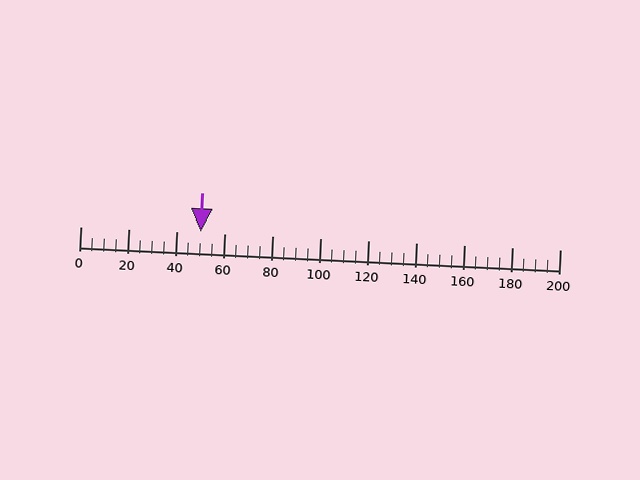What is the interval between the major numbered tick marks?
The major tick marks are spaced 20 units apart.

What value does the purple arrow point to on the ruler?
The purple arrow points to approximately 50.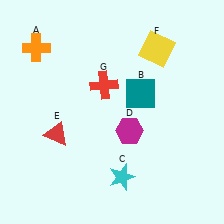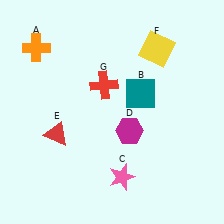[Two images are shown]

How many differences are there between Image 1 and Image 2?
There is 1 difference between the two images.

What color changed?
The star (C) changed from cyan in Image 1 to pink in Image 2.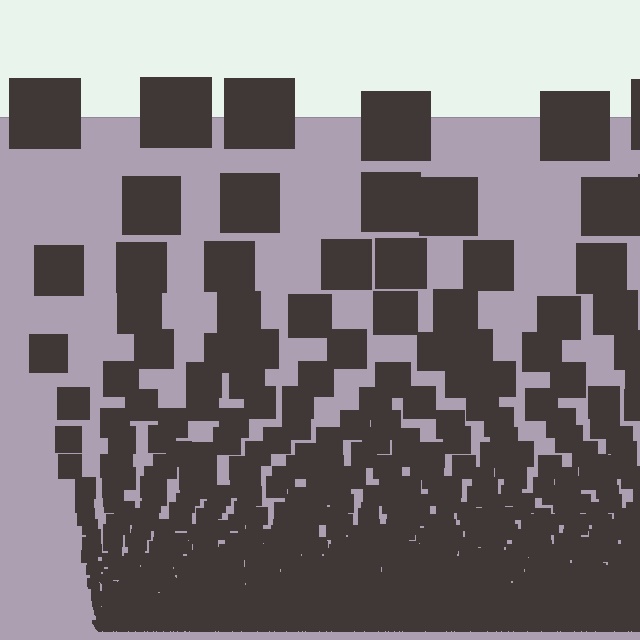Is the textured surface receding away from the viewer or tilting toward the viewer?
The surface appears to tilt toward the viewer. Texture elements get larger and sparser toward the top.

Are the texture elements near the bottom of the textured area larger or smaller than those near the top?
Smaller. The gradient is inverted — elements near the bottom are smaller and denser.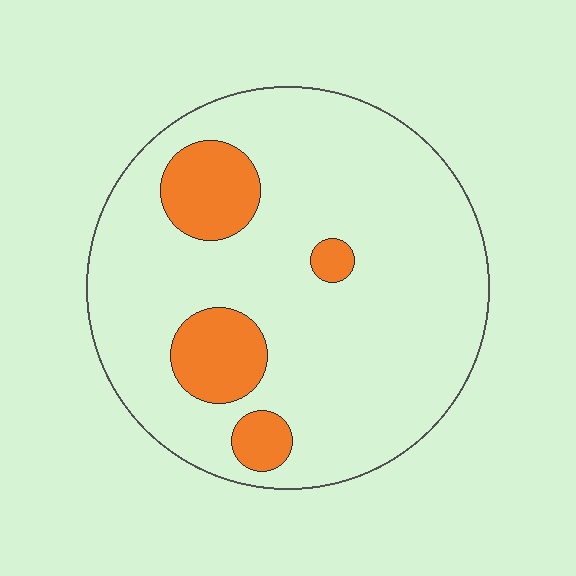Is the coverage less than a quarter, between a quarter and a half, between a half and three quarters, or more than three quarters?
Less than a quarter.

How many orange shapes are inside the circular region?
4.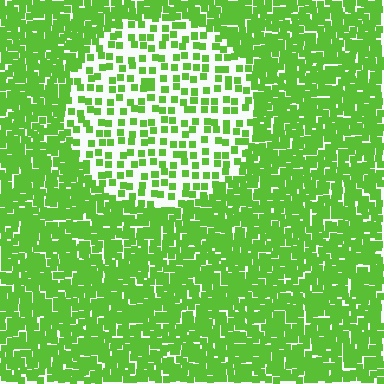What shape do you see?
I see a circle.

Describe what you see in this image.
The image contains small lime elements arranged at two different densities. A circle-shaped region is visible where the elements are less densely packed than the surrounding area.